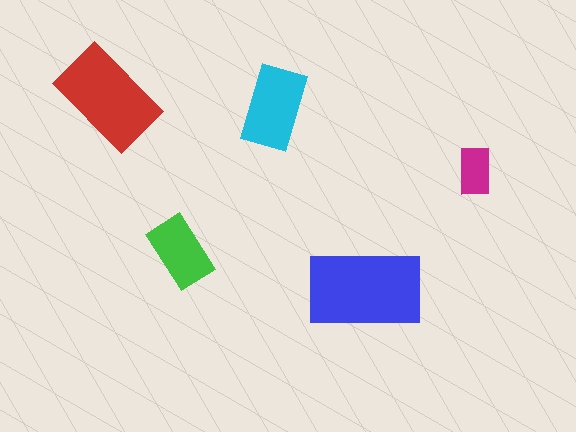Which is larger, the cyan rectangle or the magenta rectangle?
The cyan one.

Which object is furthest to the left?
The red rectangle is leftmost.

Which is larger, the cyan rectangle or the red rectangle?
The red one.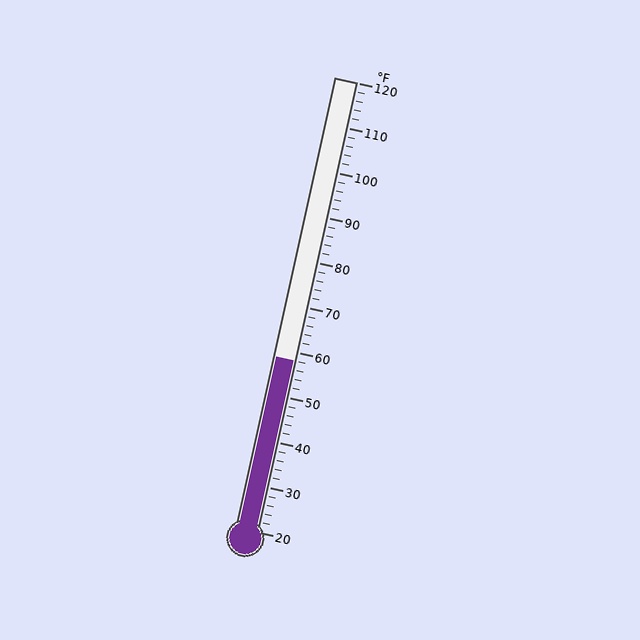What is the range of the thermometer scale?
The thermometer scale ranges from 20°F to 120°F.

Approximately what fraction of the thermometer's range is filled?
The thermometer is filled to approximately 40% of its range.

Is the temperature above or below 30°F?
The temperature is above 30°F.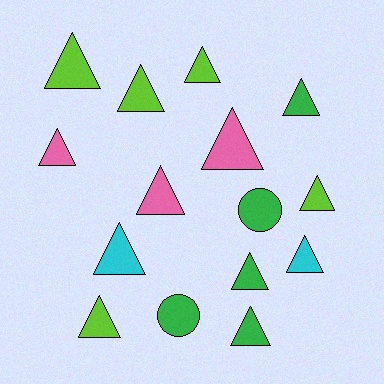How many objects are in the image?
There are 15 objects.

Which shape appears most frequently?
Triangle, with 13 objects.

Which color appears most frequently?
Green, with 5 objects.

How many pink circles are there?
There are no pink circles.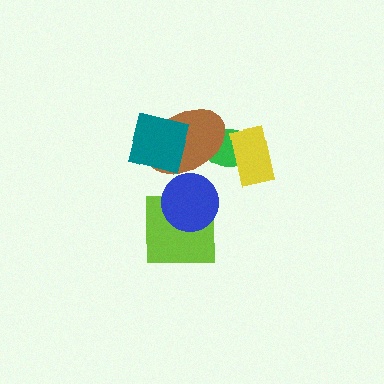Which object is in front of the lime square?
The blue circle is in front of the lime square.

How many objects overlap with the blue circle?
2 objects overlap with the blue circle.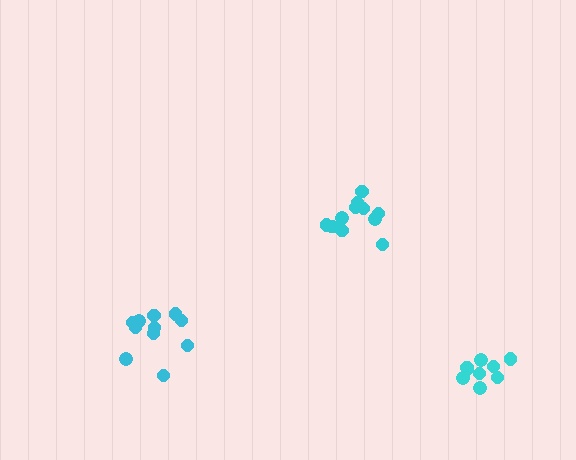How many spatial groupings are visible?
There are 3 spatial groupings.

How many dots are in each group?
Group 1: 11 dots, Group 2: 11 dots, Group 3: 9 dots (31 total).